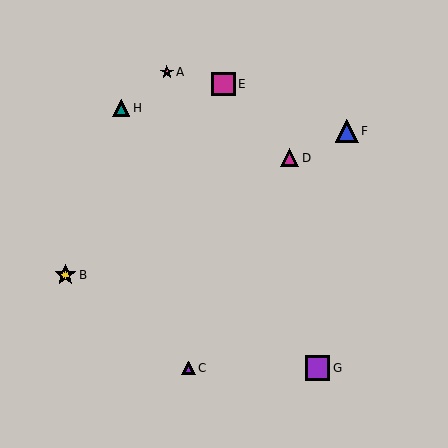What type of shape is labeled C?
Shape C is a purple triangle.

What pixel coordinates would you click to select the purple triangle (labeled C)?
Click at (189, 368) to select the purple triangle C.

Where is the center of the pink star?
The center of the pink star is at (167, 72).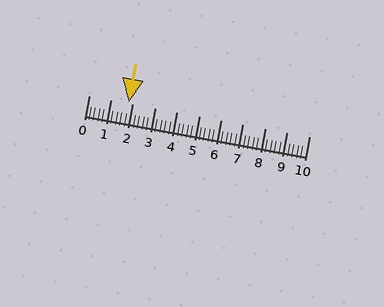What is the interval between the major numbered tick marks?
The major tick marks are spaced 1 units apart.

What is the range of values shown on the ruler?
The ruler shows values from 0 to 10.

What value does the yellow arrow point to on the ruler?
The yellow arrow points to approximately 1.8.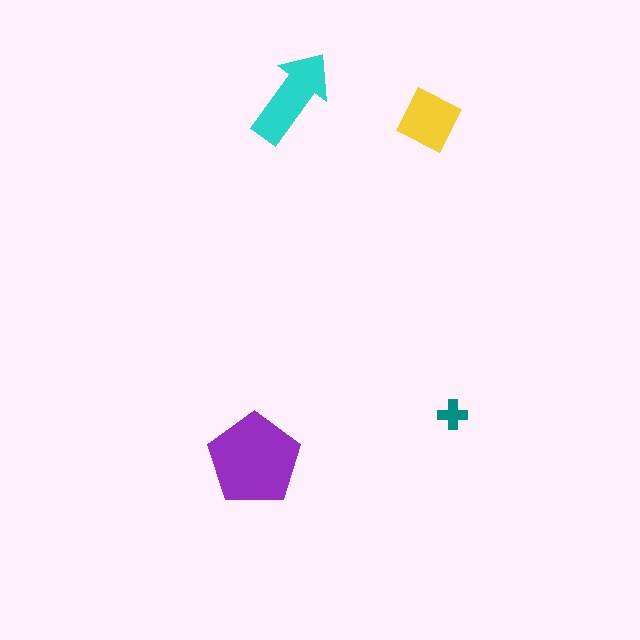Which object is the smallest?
The teal cross.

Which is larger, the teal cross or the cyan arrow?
The cyan arrow.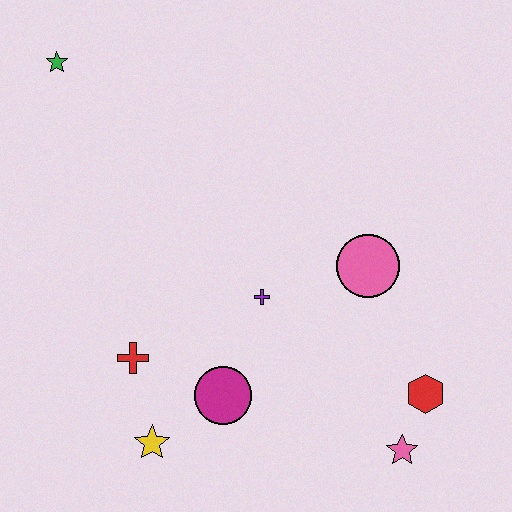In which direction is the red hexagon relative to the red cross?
The red hexagon is to the right of the red cross.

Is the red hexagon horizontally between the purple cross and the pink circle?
No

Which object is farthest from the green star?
The pink star is farthest from the green star.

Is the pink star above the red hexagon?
No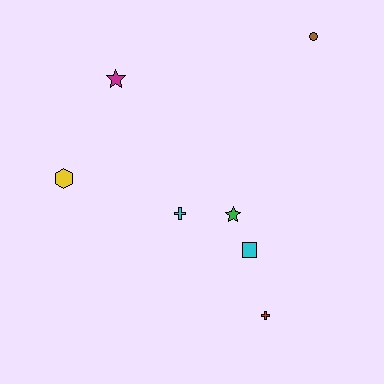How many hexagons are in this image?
There is 1 hexagon.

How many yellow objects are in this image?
There is 1 yellow object.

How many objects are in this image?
There are 7 objects.